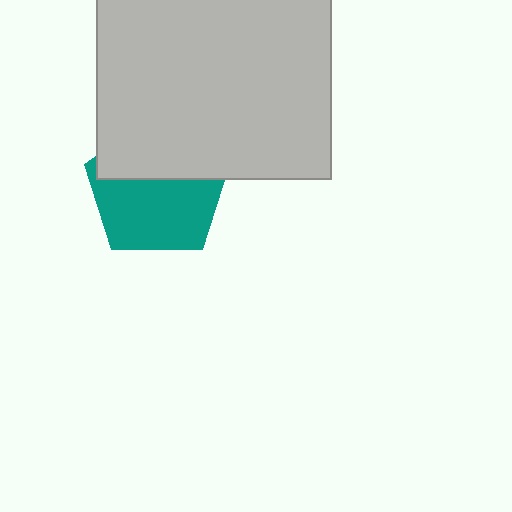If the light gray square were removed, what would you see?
You would see the complete teal pentagon.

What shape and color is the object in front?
The object in front is a light gray square.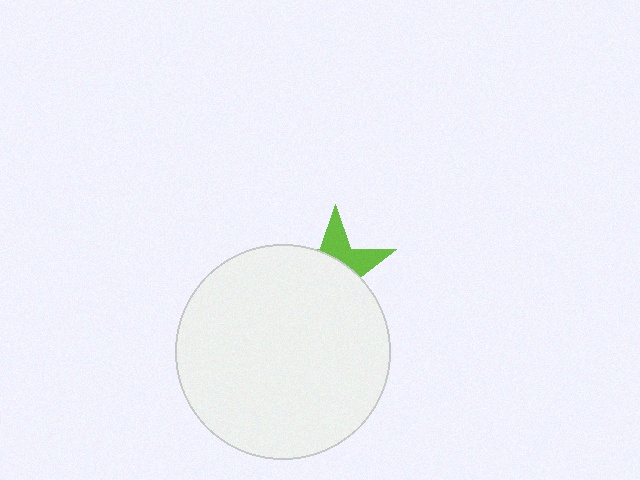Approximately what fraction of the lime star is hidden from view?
Roughly 65% of the lime star is hidden behind the white circle.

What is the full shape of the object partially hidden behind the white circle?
The partially hidden object is a lime star.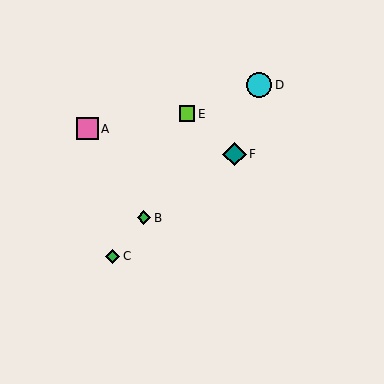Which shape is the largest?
The cyan circle (labeled D) is the largest.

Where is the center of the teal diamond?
The center of the teal diamond is at (234, 154).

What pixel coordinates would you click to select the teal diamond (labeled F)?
Click at (234, 154) to select the teal diamond F.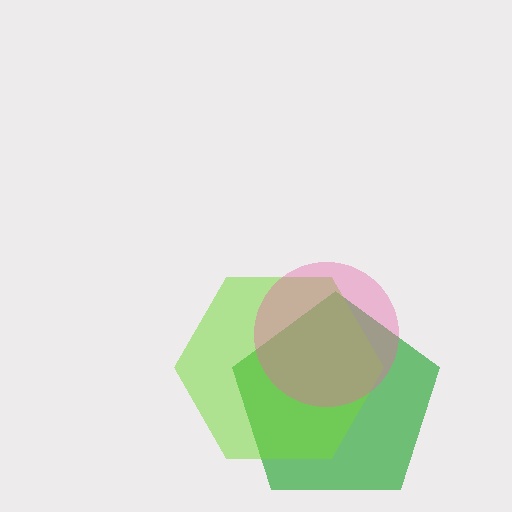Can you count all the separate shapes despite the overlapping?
Yes, there are 3 separate shapes.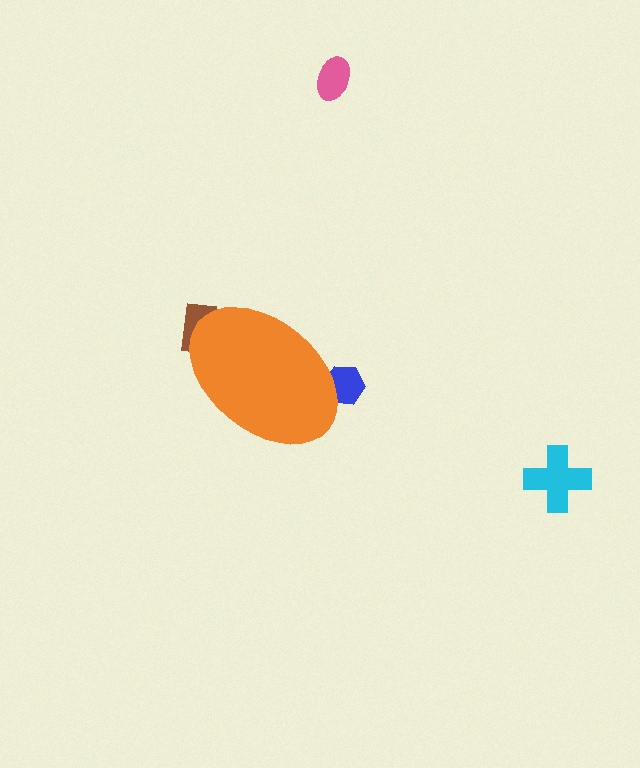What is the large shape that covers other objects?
An orange ellipse.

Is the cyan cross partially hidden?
No, the cyan cross is fully visible.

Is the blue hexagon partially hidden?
Yes, the blue hexagon is partially hidden behind the orange ellipse.